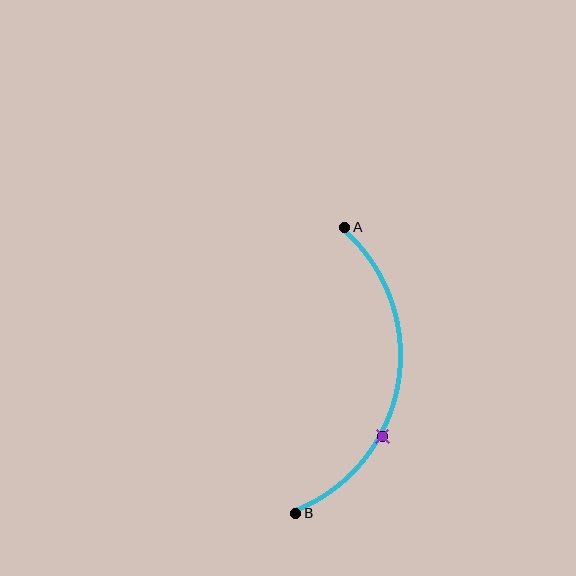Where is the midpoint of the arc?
The arc midpoint is the point on the curve farthest from the straight line joining A and B. It sits to the right of that line.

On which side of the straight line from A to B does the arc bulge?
The arc bulges to the right of the straight line connecting A and B.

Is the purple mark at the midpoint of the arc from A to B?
No. The purple mark lies on the arc but is closer to endpoint B. The arc midpoint would be at the point on the curve equidistant along the arc from both A and B.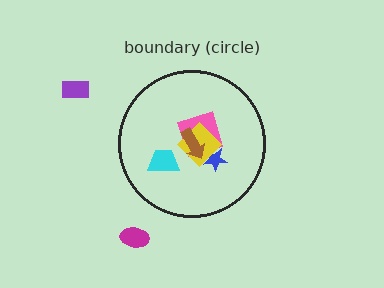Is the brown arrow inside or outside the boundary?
Inside.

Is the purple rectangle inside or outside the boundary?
Outside.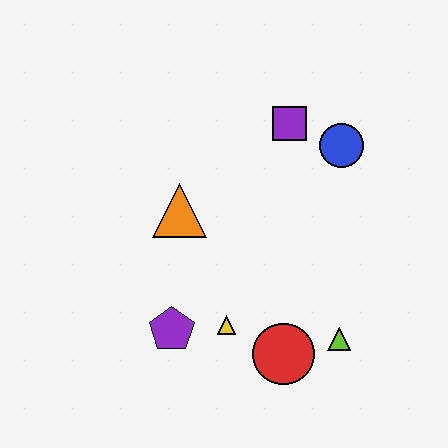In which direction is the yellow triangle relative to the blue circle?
The yellow triangle is below the blue circle.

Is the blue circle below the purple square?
Yes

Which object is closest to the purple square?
The blue circle is closest to the purple square.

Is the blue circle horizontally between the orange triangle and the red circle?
No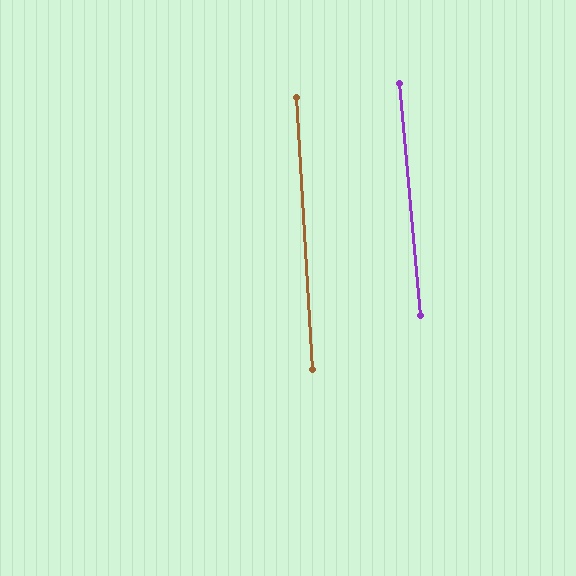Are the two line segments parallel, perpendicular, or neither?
Parallel — their directions differ by only 1.7°.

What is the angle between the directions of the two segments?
Approximately 2 degrees.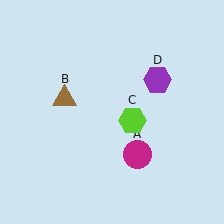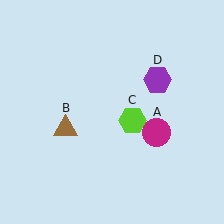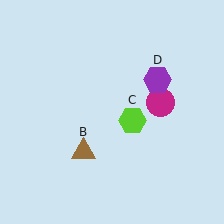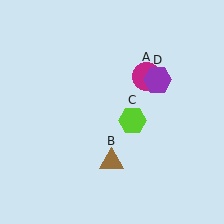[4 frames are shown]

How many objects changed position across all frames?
2 objects changed position: magenta circle (object A), brown triangle (object B).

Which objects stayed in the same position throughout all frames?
Lime hexagon (object C) and purple hexagon (object D) remained stationary.